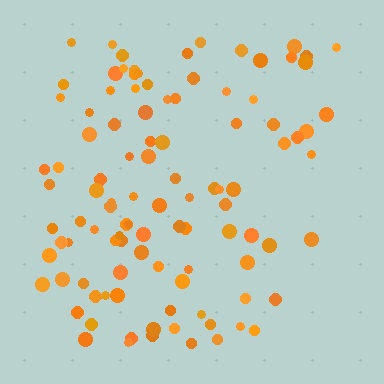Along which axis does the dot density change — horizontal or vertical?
Horizontal.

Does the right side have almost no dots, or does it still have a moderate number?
Still a moderate number, just noticeably fewer than the left.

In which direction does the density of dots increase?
From right to left, with the left side densest.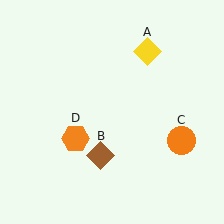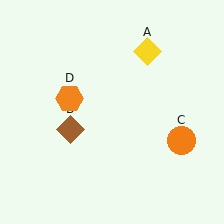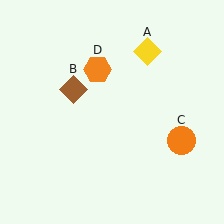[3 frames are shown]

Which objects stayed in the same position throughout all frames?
Yellow diamond (object A) and orange circle (object C) remained stationary.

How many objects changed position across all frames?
2 objects changed position: brown diamond (object B), orange hexagon (object D).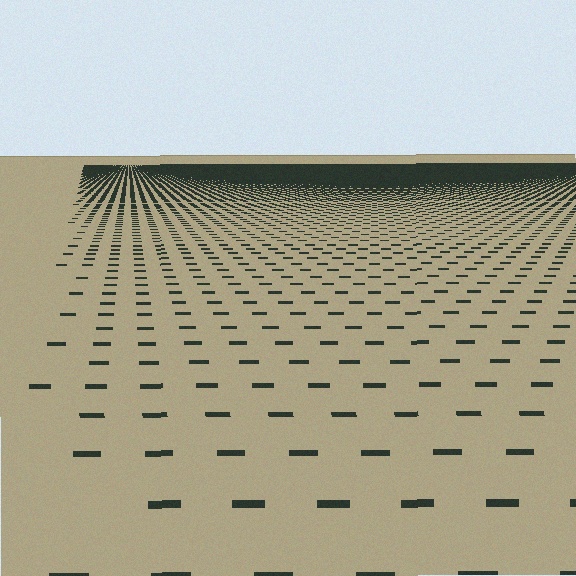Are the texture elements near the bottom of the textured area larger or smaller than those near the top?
Larger. Near the bottom, elements are closer to the viewer and appear at a bigger on-screen size.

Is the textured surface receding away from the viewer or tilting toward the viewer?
The surface is receding away from the viewer. Texture elements get smaller and denser toward the top.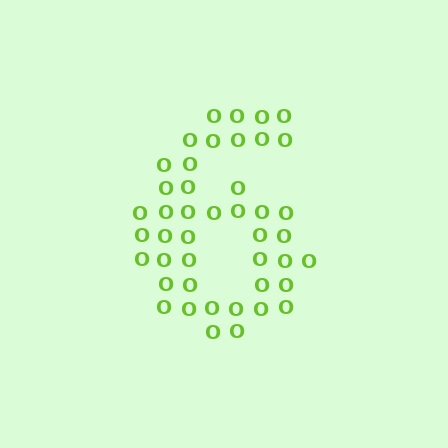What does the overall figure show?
The overall figure shows the digit 6.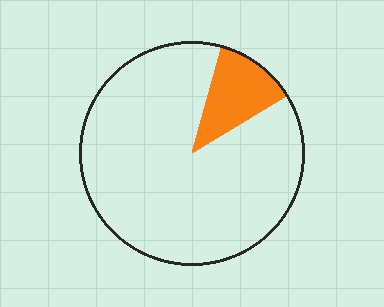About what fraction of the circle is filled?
About one eighth (1/8).